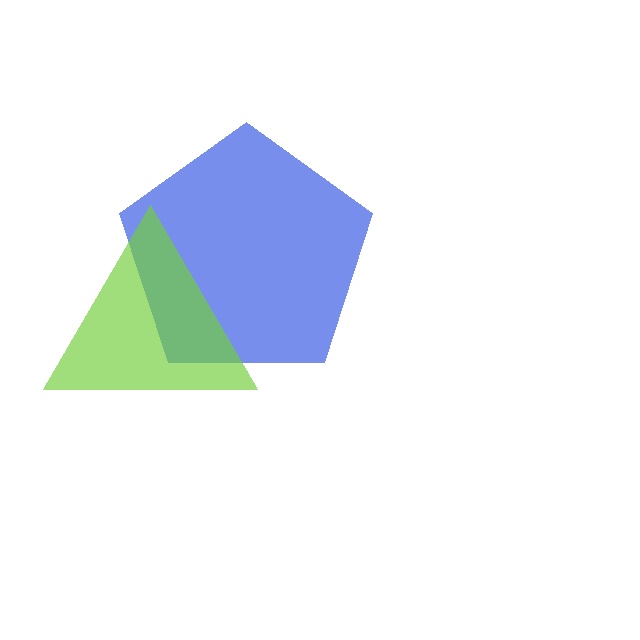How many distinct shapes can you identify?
There are 2 distinct shapes: a blue pentagon, a lime triangle.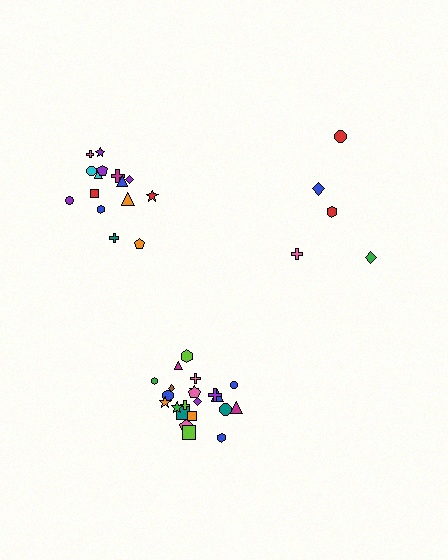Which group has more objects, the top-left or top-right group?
The top-left group.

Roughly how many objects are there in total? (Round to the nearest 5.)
Roughly 40 objects in total.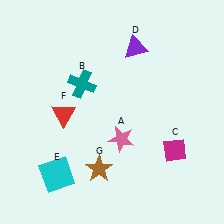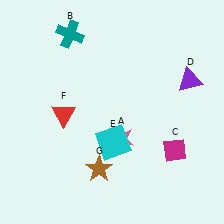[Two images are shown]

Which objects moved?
The objects that moved are: the teal cross (B), the purple triangle (D), the cyan square (E).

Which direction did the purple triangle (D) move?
The purple triangle (D) moved right.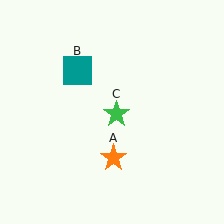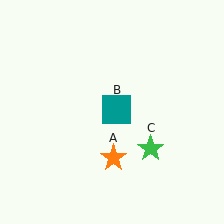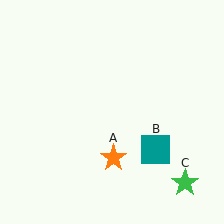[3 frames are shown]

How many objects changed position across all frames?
2 objects changed position: teal square (object B), green star (object C).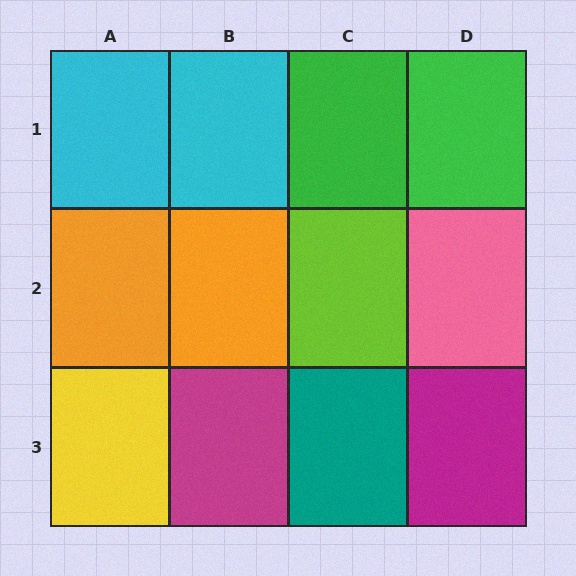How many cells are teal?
1 cell is teal.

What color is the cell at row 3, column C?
Teal.